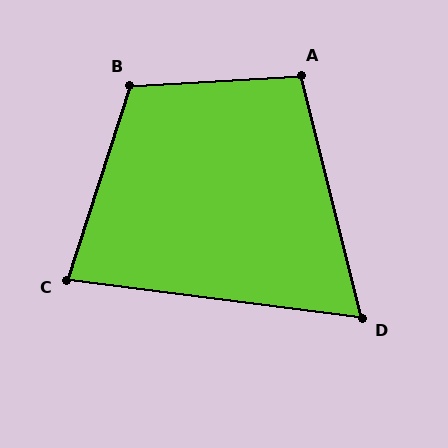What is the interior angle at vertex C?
Approximately 79 degrees (acute).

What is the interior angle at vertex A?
Approximately 101 degrees (obtuse).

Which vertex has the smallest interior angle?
D, at approximately 69 degrees.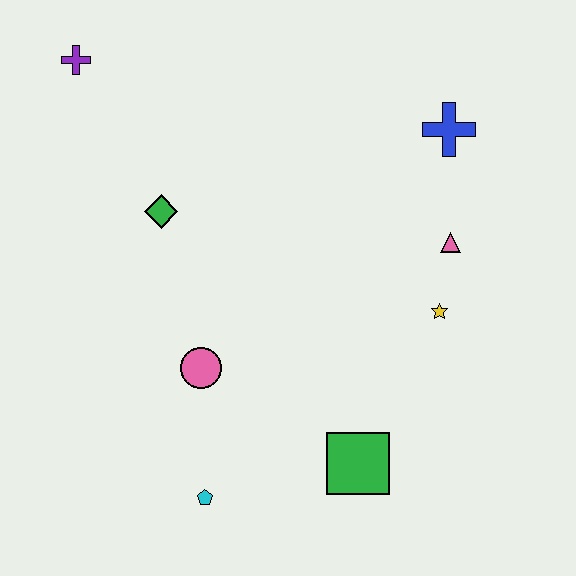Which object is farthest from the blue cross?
The cyan pentagon is farthest from the blue cross.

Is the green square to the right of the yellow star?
No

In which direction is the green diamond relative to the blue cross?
The green diamond is to the left of the blue cross.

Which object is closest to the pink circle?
The cyan pentagon is closest to the pink circle.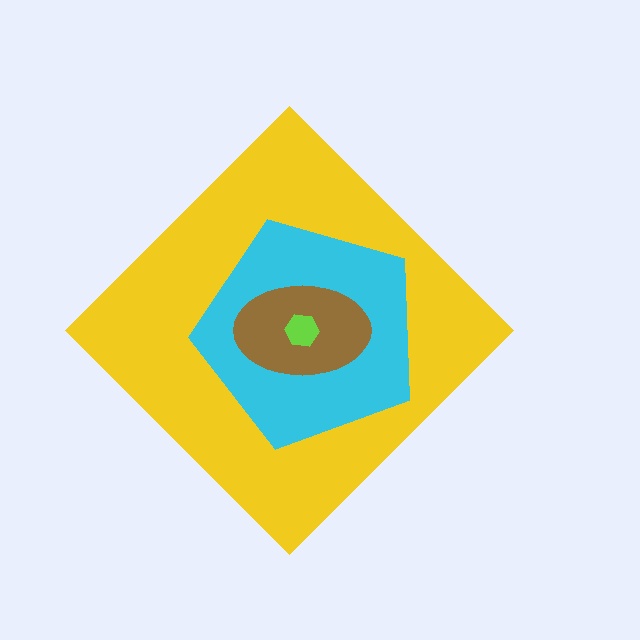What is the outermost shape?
The yellow diamond.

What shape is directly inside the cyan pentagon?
The brown ellipse.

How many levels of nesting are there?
4.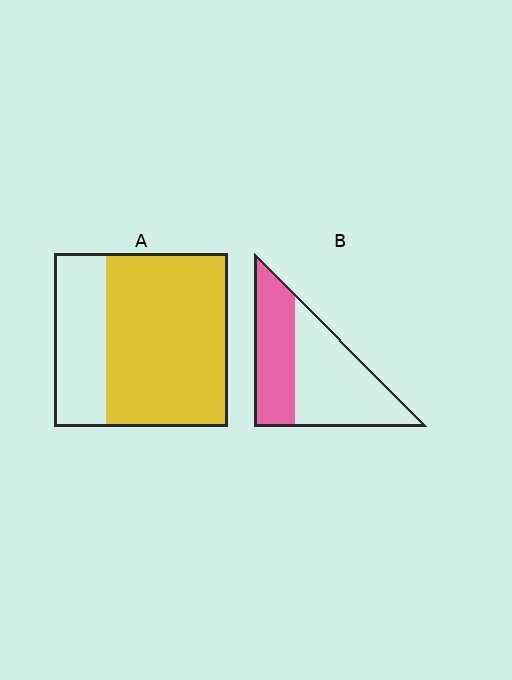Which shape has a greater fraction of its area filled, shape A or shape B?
Shape A.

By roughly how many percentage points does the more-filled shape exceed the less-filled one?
By roughly 30 percentage points (A over B).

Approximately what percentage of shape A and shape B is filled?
A is approximately 70% and B is approximately 40%.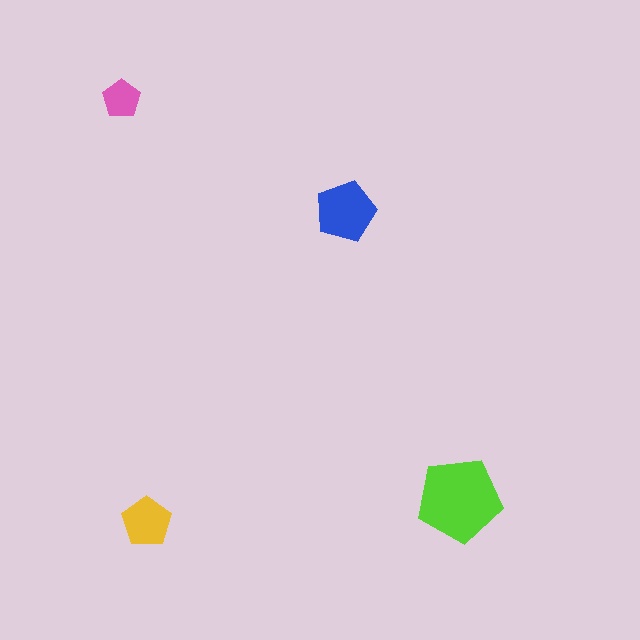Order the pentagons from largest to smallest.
the lime one, the blue one, the yellow one, the pink one.